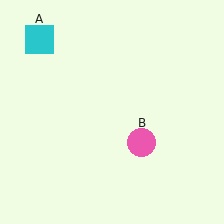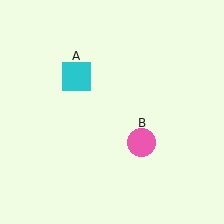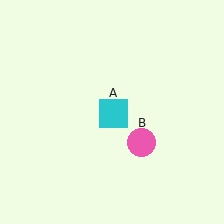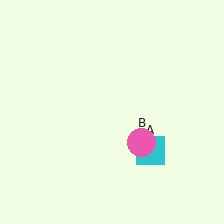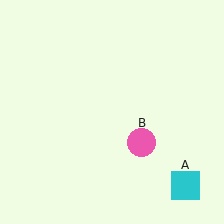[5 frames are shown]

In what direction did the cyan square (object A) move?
The cyan square (object A) moved down and to the right.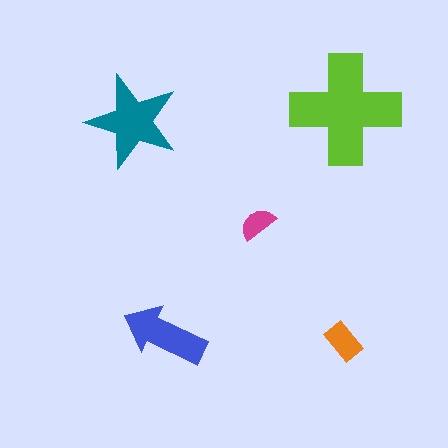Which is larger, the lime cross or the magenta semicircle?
The lime cross.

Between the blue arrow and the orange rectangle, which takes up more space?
The blue arrow.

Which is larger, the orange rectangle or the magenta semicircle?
The orange rectangle.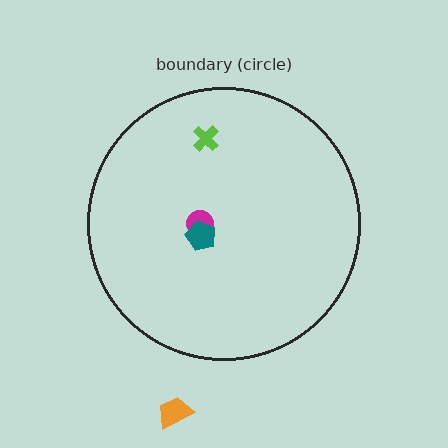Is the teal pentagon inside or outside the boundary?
Inside.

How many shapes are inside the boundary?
3 inside, 1 outside.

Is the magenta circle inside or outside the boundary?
Inside.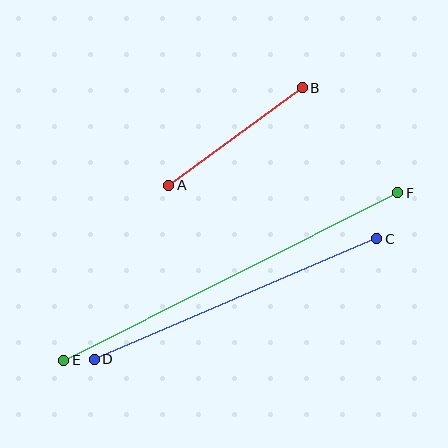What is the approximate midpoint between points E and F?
The midpoint is at approximately (231, 277) pixels.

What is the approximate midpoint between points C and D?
The midpoint is at approximately (235, 299) pixels.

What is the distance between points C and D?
The distance is approximately 307 pixels.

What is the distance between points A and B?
The distance is approximately 165 pixels.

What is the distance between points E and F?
The distance is approximately 373 pixels.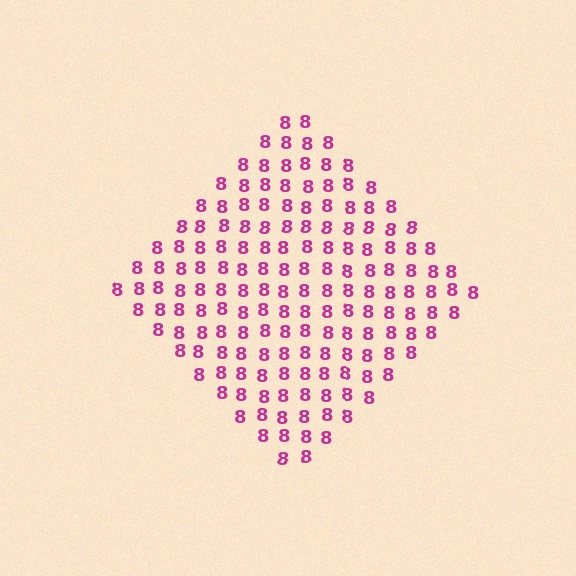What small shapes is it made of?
It is made of small digit 8's.